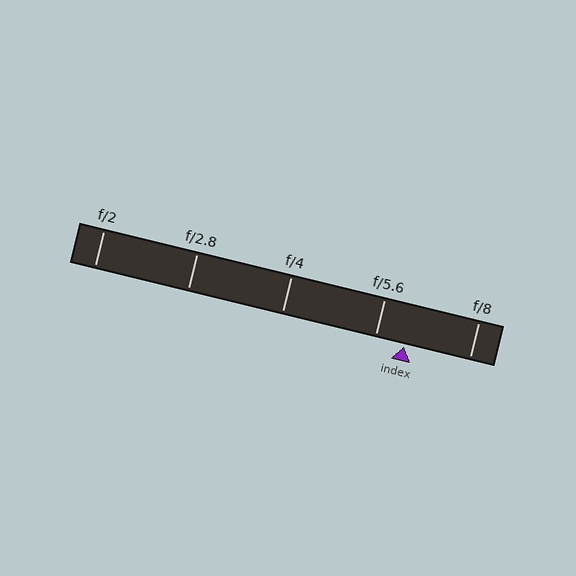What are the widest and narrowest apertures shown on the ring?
The widest aperture shown is f/2 and the narrowest is f/8.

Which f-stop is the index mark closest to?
The index mark is closest to f/5.6.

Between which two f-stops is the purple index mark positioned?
The index mark is between f/5.6 and f/8.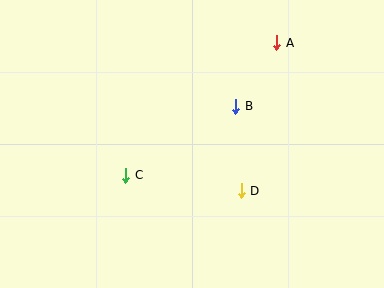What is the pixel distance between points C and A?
The distance between C and A is 201 pixels.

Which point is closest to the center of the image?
Point B at (236, 106) is closest to the center.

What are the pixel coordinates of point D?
Point D is at (241, 191).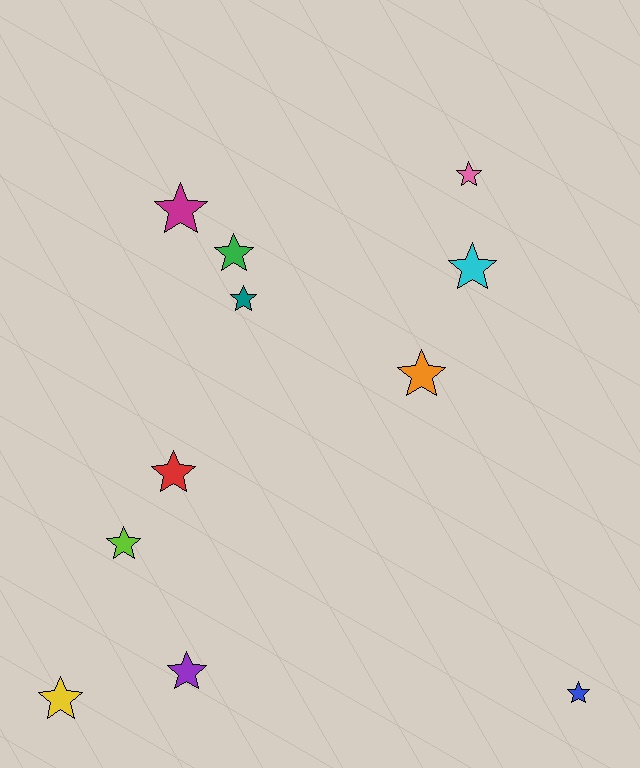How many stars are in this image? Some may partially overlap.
There are 11 stars.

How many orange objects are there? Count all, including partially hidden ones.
There is 1 orange object.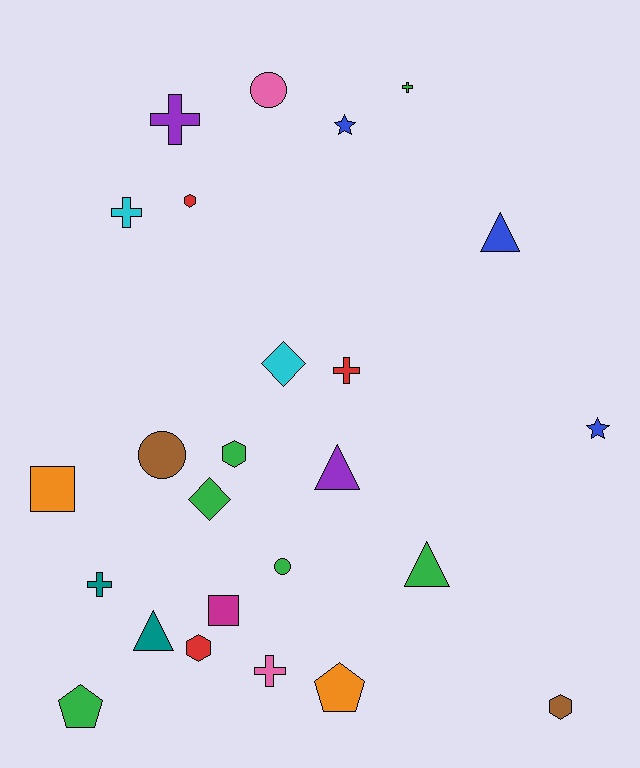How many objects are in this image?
There are 25 objects.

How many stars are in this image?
There are 2 stars.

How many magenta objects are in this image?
There is 1 magenta object.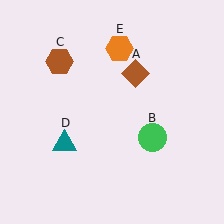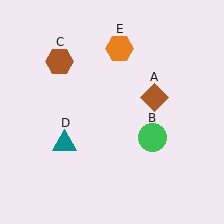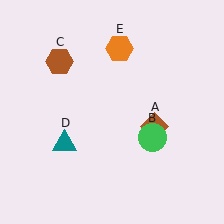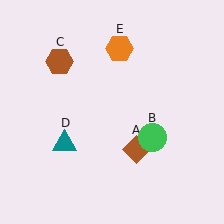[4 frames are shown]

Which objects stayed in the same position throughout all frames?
Green circle (object B) and brown hexagon (object C) and teal triangle (object D) and orange hexagon (object E) remained stationary.